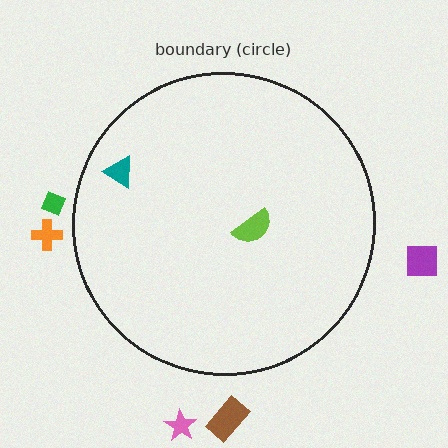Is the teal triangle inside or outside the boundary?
Inside.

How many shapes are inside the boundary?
2 inside, 5 outside.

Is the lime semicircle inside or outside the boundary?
Inside.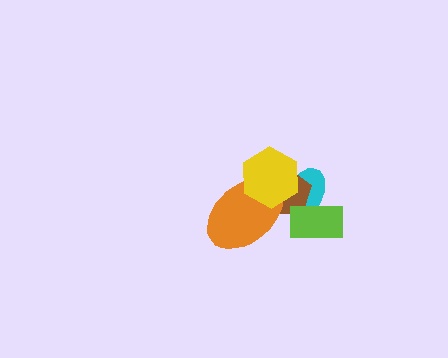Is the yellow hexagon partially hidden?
No, no other shape covers it.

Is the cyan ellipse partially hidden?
Yes, it is partially covered by another shape.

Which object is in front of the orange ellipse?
The yellow hexagon is in front of the orange ellipse.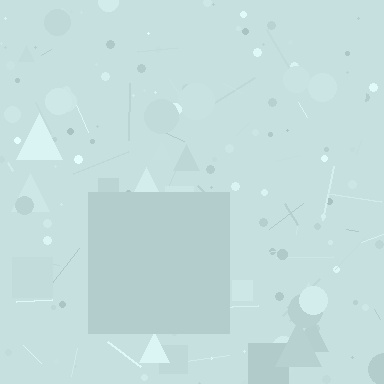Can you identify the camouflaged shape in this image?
The camouflaged shape is a square.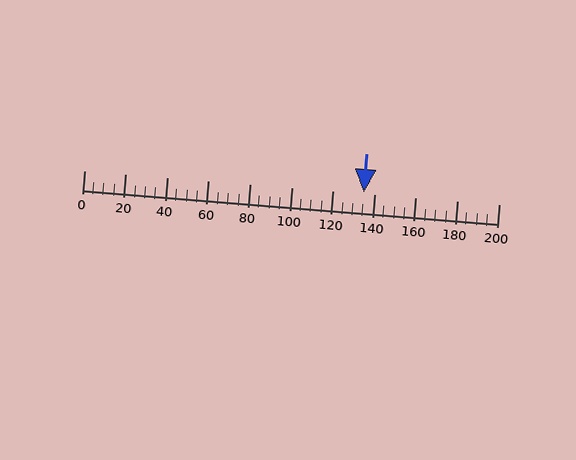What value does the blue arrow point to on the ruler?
The blue arrow points to approximately 135.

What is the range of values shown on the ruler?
The ruler shows values from 0 to 200.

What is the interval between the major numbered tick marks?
The major tick marks are spaced 20 units apart.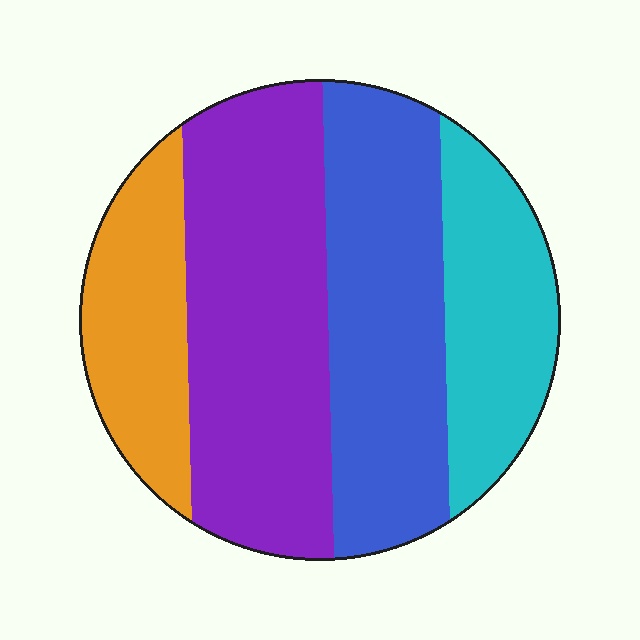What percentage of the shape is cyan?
Cyan takes up about one fifth (1/5) of the shape.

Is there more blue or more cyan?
Blue.